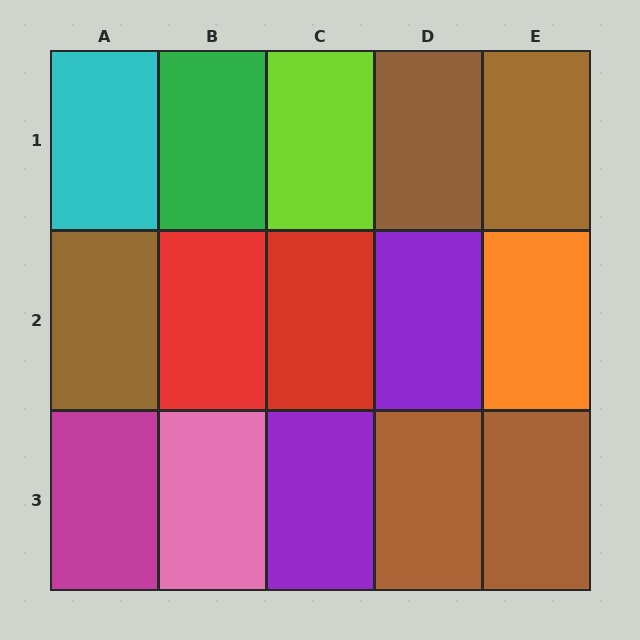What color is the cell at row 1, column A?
Cyan.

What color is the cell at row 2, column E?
Orange.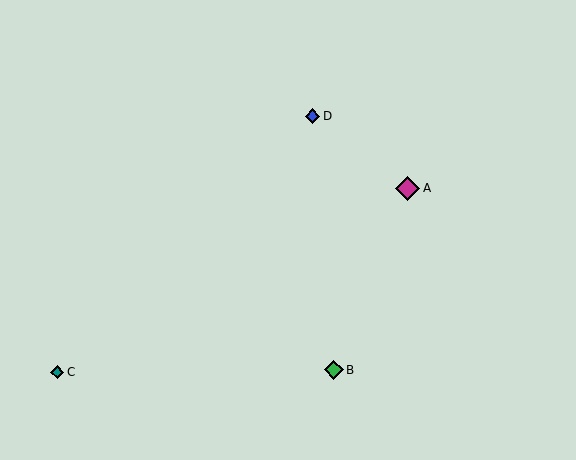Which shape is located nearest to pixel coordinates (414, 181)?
The magenta diamond (labeled A) at (408, 188) is nearest to that location.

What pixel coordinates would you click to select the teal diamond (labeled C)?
Click at (57, 372) to select the teal diamond C.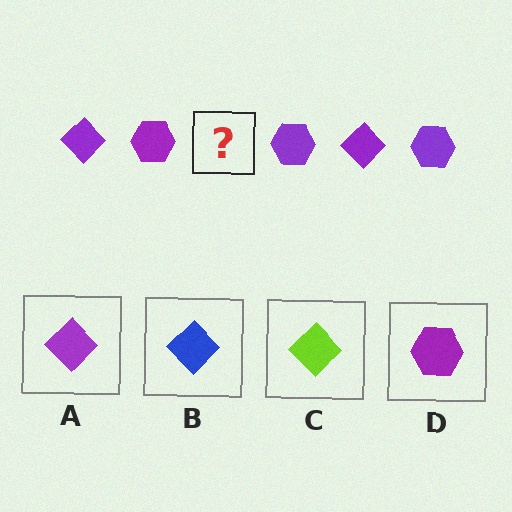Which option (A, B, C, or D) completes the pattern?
A.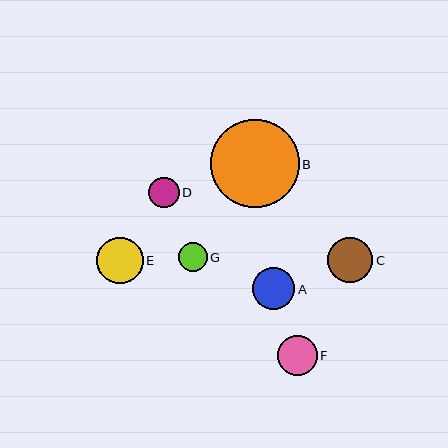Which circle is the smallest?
Circle G is the smallest with a size of approximately 28 pixels.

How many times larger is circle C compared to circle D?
Circle C is approximately 1.5 times the size of circle D.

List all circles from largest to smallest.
From largest to smallest: B, E, C, A, F, D, G.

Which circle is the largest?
Circle B is the largest with a size of approximately 89 pixels.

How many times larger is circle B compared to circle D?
Circle B is approximately 2.9 times the size of circle D.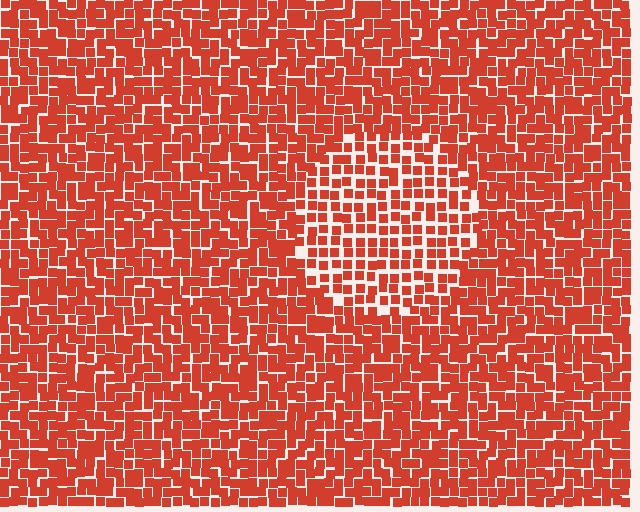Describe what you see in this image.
The image contains small red elements arranged at two different densities. A circle-shaped region is visible where the elements are less densely packed than the surrounding area.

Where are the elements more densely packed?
The elements are more densely packed outside the circle boundary.